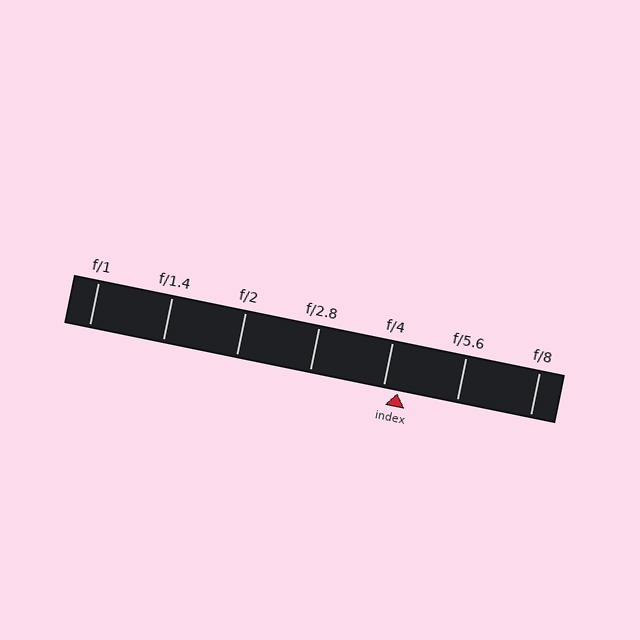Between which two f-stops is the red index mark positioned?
The index mark is between f/4 and f/5.6.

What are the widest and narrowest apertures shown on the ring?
The widest aperture shown is f/1 and the narrowest is f/8.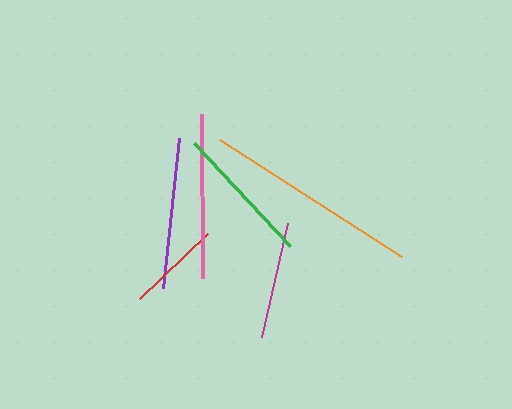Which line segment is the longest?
The orange line is the longest at approximately 216 pixels.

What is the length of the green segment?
The green segment is approximately 142 pixels long.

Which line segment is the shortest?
The red line is the shortest at approximately 94 pixels.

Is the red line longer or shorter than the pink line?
The pink line is longer than the red line.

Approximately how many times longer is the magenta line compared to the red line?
The magenta line is approximately 1.3 times the length of the red line.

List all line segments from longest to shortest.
From longest to shortest: orange, pink, purple, green, magenta, red.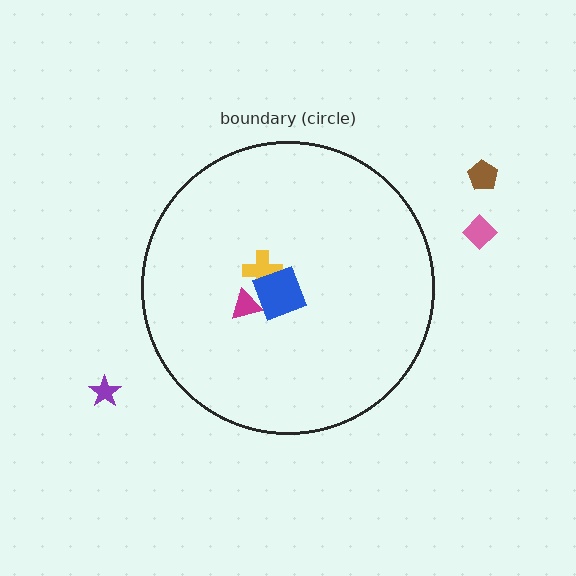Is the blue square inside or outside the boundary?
Inside.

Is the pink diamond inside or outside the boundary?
Outside.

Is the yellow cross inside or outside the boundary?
Inside.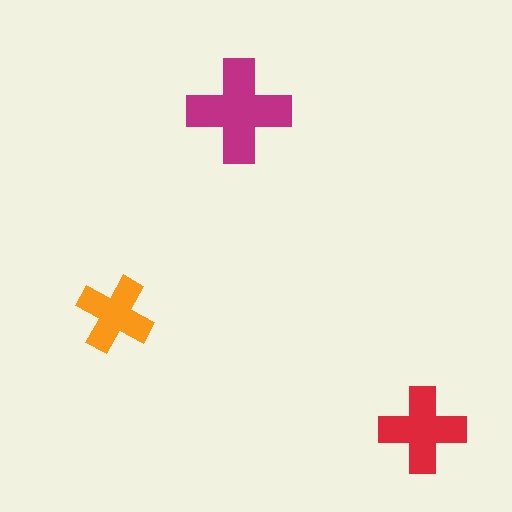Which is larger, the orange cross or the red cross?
The red one.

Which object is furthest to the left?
The orange cross is leftmost.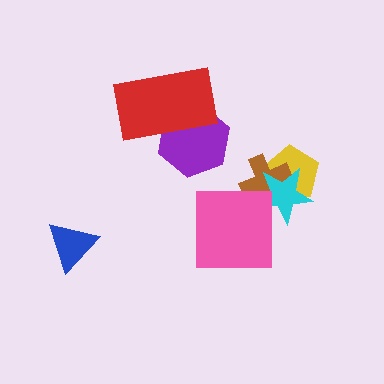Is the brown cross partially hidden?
Yes, it is partially covered by another shape.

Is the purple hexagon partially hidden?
Yes, it is partially covered by another shape.